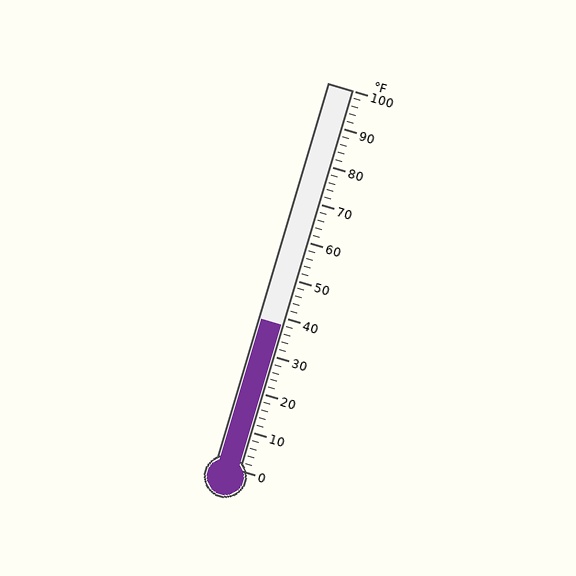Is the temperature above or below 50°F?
The temperature is below 50°F.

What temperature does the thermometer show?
The thermometer shows approximately 38°F.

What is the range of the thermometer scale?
The thermometer scale ranges from 0°F to 100°F.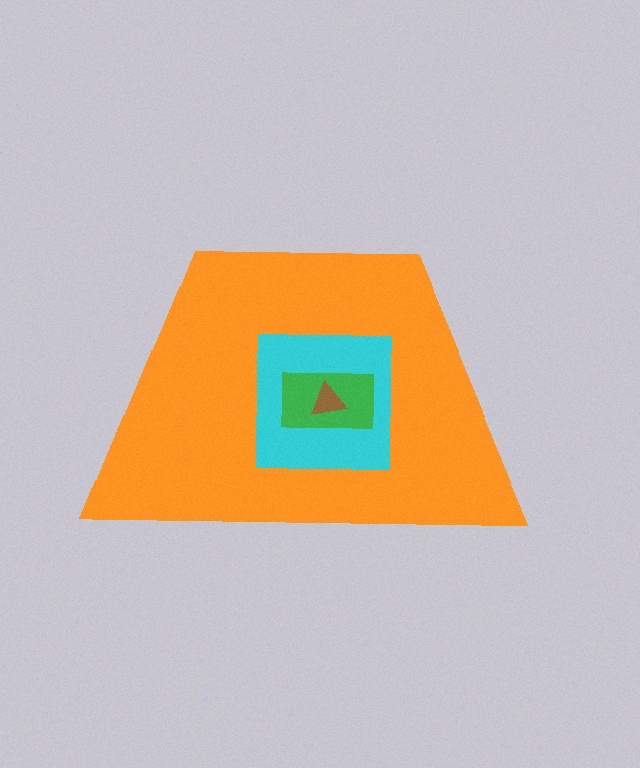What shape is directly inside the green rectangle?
The brown triangle.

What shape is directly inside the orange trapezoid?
The cyan square.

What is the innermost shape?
The brown triangle.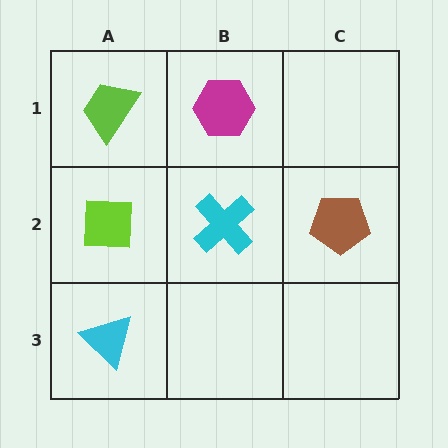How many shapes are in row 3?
1 shape.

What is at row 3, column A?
A cyan triangle.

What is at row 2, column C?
A brown pentagon.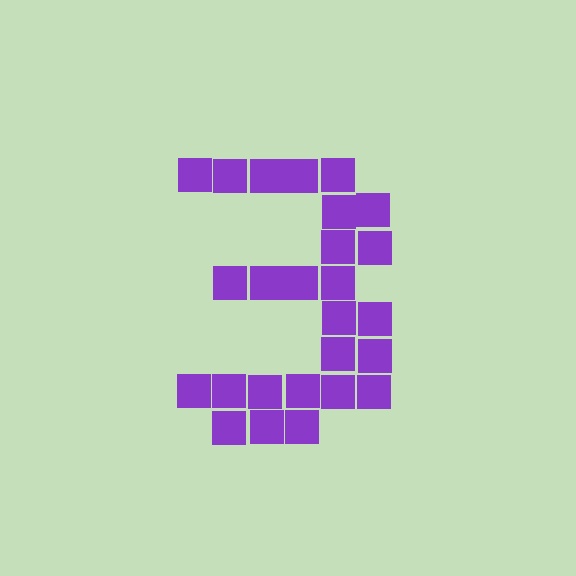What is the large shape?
The large shape is the digit 3.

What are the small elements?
The small elements are squares.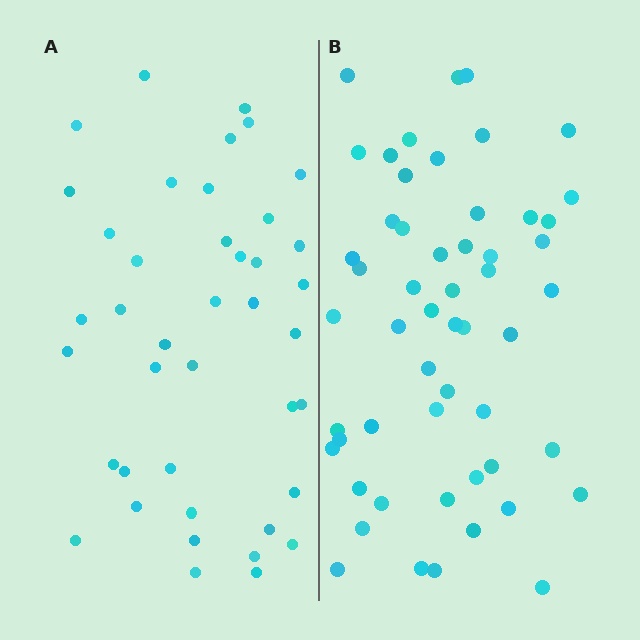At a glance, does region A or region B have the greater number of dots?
Region B (the right region) has more dots.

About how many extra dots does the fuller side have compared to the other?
Region B has approximately 15 more dots than region A.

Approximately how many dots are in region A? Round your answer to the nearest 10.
About 40 dots. (The exact count is 41, which rounds to 40.)